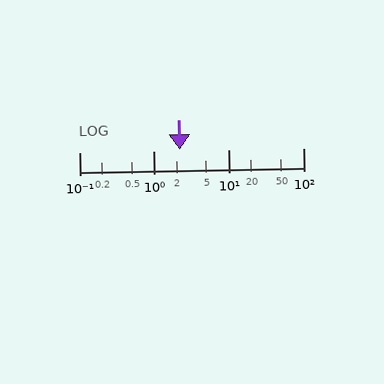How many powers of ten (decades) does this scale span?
The scale spans 3 decades, from 0.1 to 100.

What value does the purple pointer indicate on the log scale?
The pointer indicates approximately 2.2.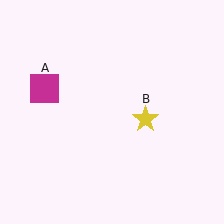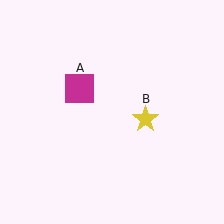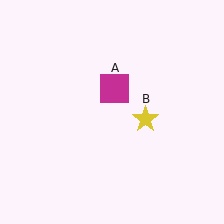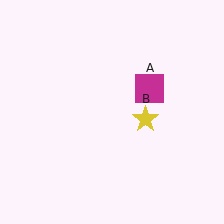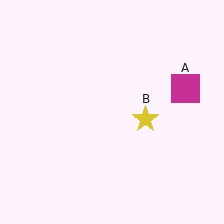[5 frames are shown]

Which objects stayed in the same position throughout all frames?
Yellow star (object B) remained stationary.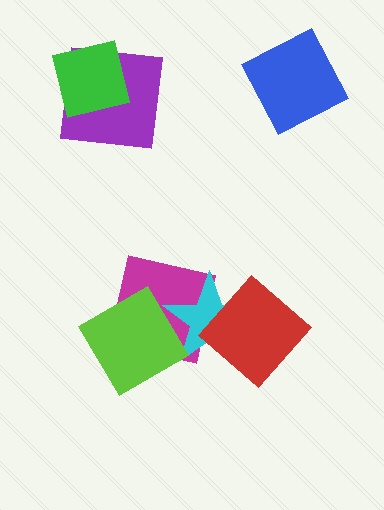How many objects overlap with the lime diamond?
2 objects overlap with the lime diamond.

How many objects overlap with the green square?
1 object overlaps with the green square.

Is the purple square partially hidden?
Yes, it is partially covered by another shape.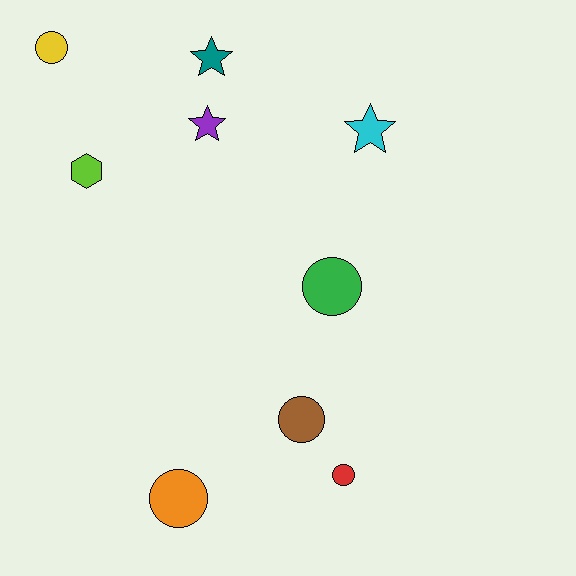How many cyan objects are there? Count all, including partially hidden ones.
There is 1 cyan object.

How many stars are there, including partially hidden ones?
There are 3 stars.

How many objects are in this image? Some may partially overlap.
There are 9 objects.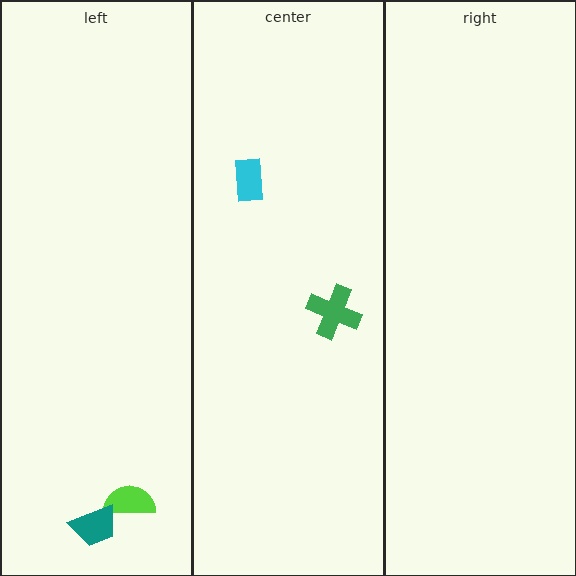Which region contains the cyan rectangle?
The center region.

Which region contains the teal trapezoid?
The left region.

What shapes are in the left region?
The lime semicircle, the teal trapezoid.